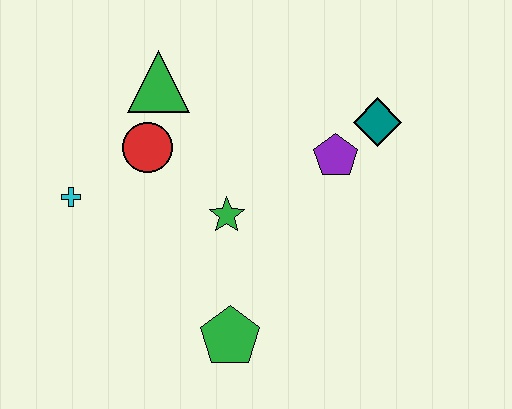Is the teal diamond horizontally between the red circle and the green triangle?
No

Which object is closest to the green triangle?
The red circle is closest to the green triangle.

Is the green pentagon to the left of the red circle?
No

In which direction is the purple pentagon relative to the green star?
The purple pentagon is to the right of the green star.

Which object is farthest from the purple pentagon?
The cyan cross is farthest from the purple pentagon.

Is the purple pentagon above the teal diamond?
No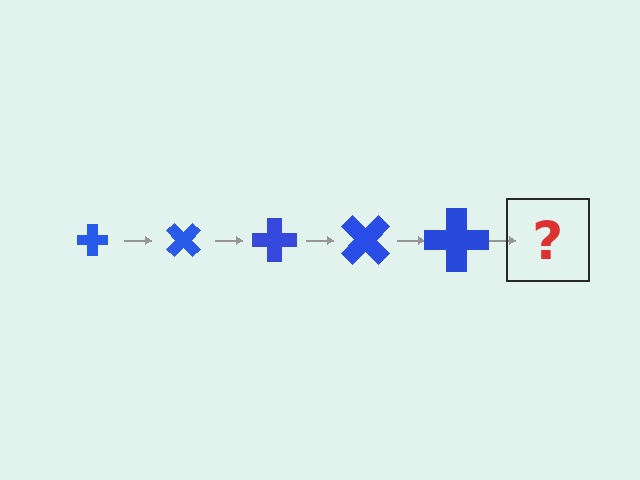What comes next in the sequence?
The next element should be a cross, larger than the previous one and rotated 225 degrees from the start.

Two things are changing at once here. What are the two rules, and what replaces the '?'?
The two rules are that the cross grows larger each step and it rotates 45 degrees each step. The '?' should be a cross, larger than the previous one and rotated 225 degrees from the start.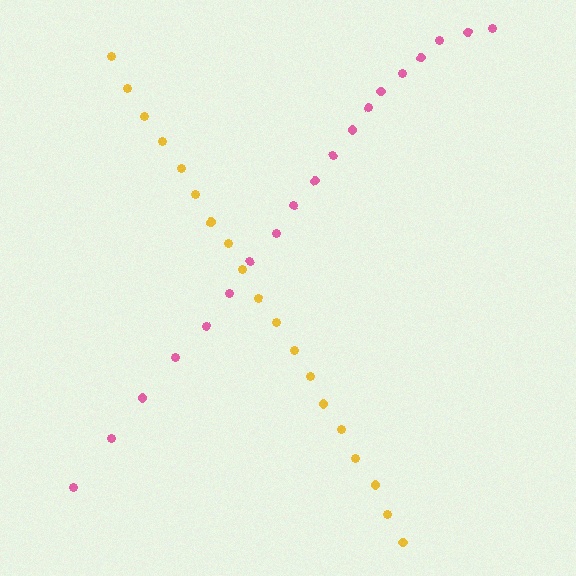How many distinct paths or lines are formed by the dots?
There are 2 distinct paths.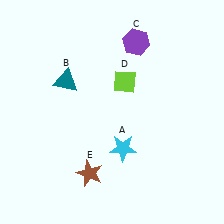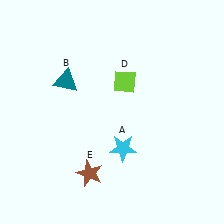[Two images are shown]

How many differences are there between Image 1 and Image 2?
There is 1 difference between the two images.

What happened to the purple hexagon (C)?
The purple hexagon (C) was removed in Image 2. It was in the top-right area of Image 1.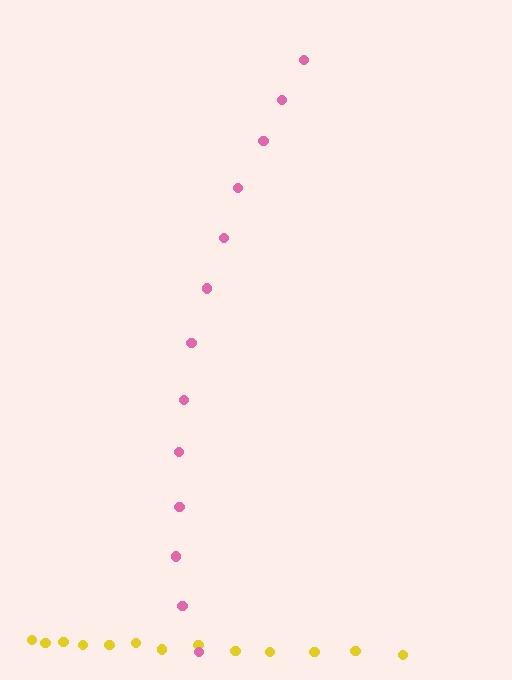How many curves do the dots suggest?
There are 2 distinct paths.